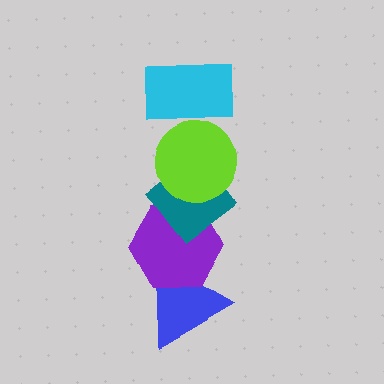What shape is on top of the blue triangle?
The purple hexagon is on top of the blue triangle.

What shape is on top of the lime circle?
The cyan rectangle is on top of the lime circle.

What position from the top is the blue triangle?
The blue triangle is 5th from the top.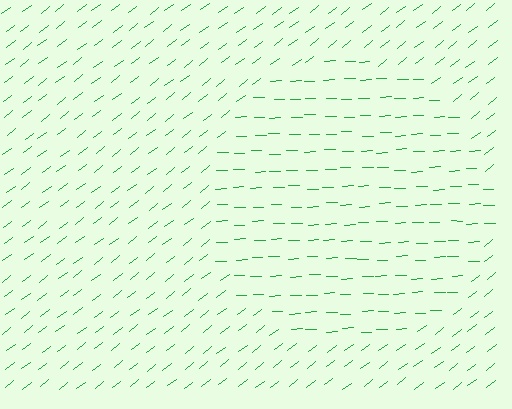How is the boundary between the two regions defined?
The boundary is defined purely by a change in line orientation (approximately 35 degrees difference). All lines are the same color and thickness.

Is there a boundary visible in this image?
Yes, there is a texture boundary formed by a change in line orientation.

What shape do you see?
I see a circle.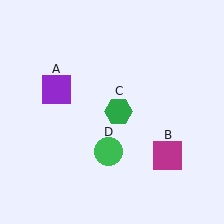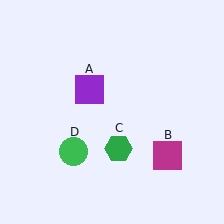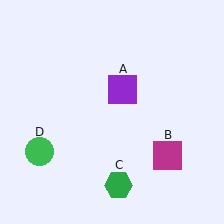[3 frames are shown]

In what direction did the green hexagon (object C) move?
The green hexagon (object C) moved down.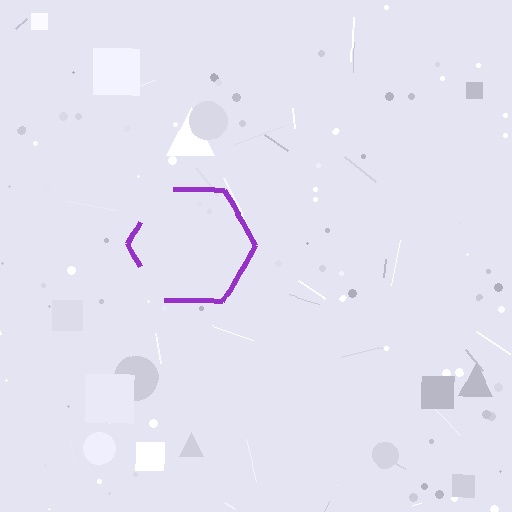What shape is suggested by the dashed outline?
The dashed outline suggests a hexagon.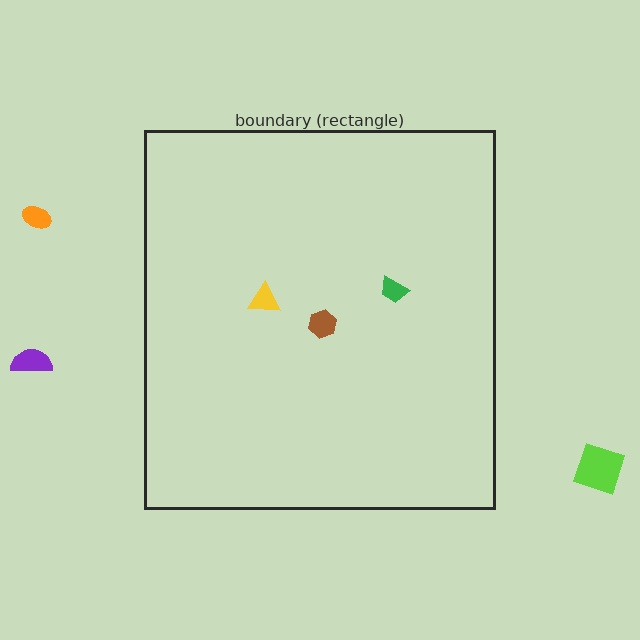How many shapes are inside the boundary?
3 inside, 3 outside.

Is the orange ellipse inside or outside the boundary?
Outside.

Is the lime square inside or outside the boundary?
Outside.